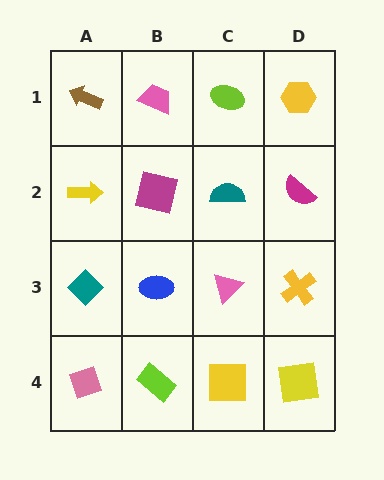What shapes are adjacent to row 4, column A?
A teal diamond (row 3, column A), a lime rectangle (row 4, column B).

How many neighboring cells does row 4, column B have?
3.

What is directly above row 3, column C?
A teal semicircle.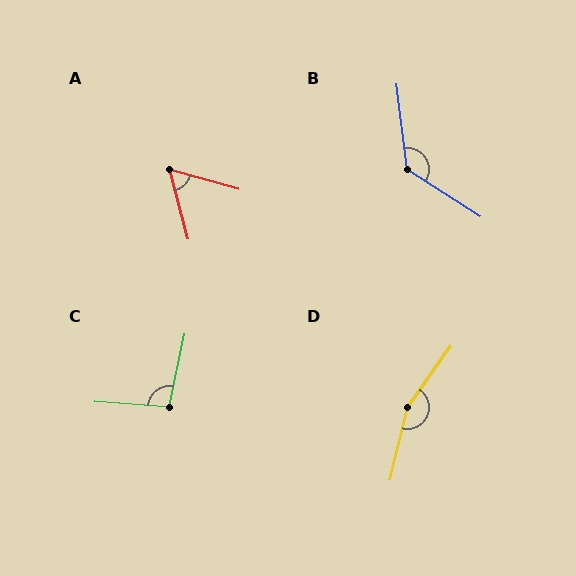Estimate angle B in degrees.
Approximately 130 degrees.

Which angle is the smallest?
A, at approximately 59 degrees.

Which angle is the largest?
D, at approximately 159 degrees.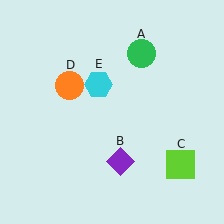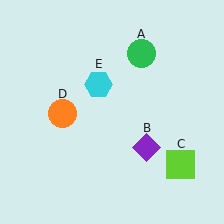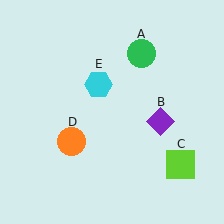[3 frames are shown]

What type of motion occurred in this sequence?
The purple diamond (object B), orange circle (object D) rotated counterclockwise around the center of the scene.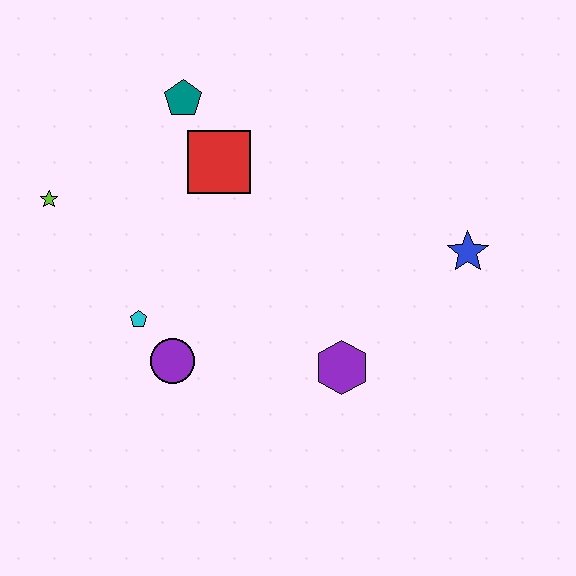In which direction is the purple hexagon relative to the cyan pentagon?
The purple hexagon is to the right of the cyan pentagon.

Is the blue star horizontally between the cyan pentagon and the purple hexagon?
No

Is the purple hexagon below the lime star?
Yes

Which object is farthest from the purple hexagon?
The lime star is farthest from the purple hexagon.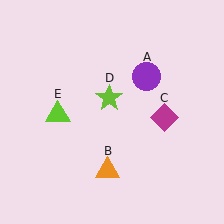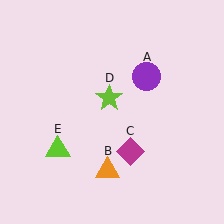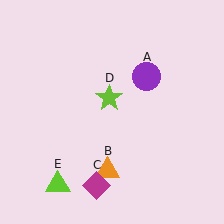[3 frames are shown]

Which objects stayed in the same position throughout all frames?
Purple circle (object A) and orange triangle (object B) and lime star (object D) remained stationary.